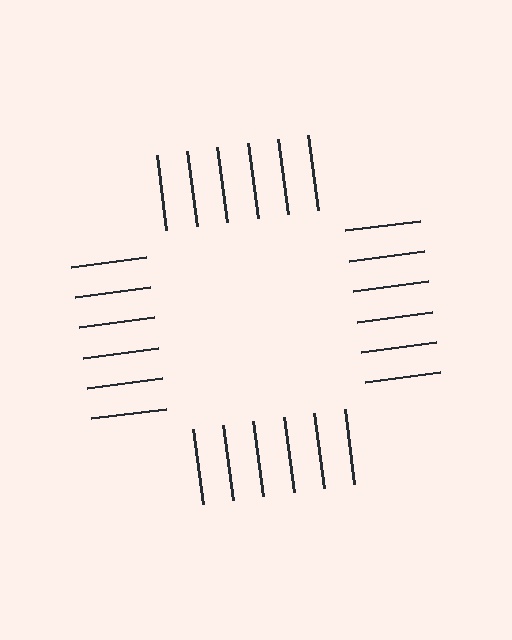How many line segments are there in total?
24 — 6 along each of the 4 edges.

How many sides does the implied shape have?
4 sides — the line-ends trace a square.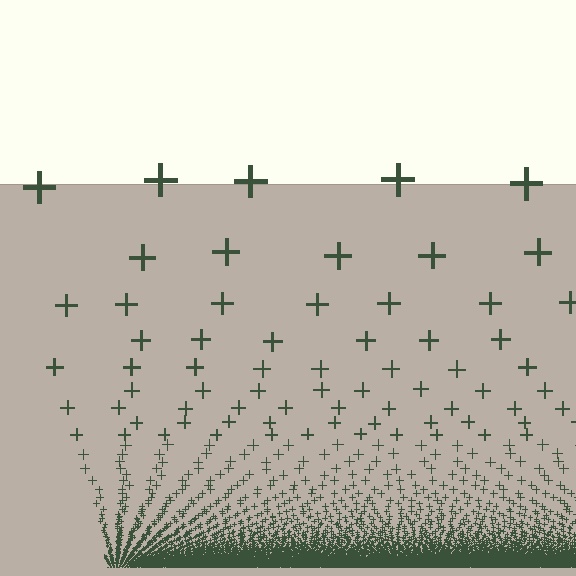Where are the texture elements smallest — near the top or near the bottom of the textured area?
Near the bottom.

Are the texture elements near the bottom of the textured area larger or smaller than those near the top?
Smaller. The gradient is inverted — elements near the bottom are smaller and denser.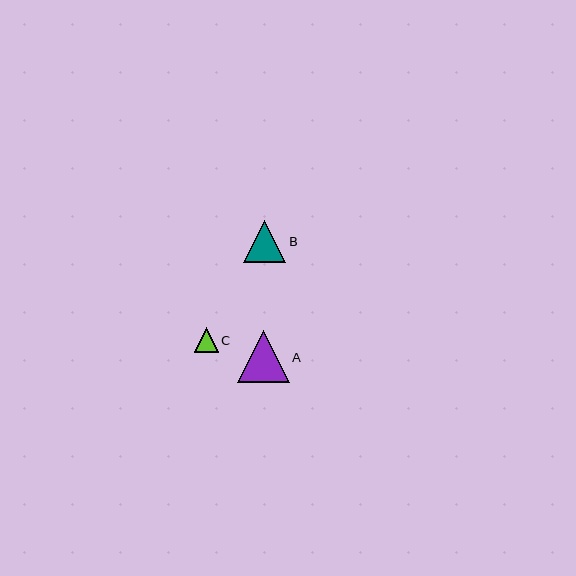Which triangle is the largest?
Triangle A is the largest with a size of approximately 51 pixels.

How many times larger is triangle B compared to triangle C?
Triangle B is approximately 1.7 times the size of triangle C.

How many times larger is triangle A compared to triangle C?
Triangle A is approximately 2.1 times the size of triangle C.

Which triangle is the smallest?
Triangle C is the smallest with a size of approximately 24 pixels.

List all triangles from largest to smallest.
From largest to smallest: A, B, C.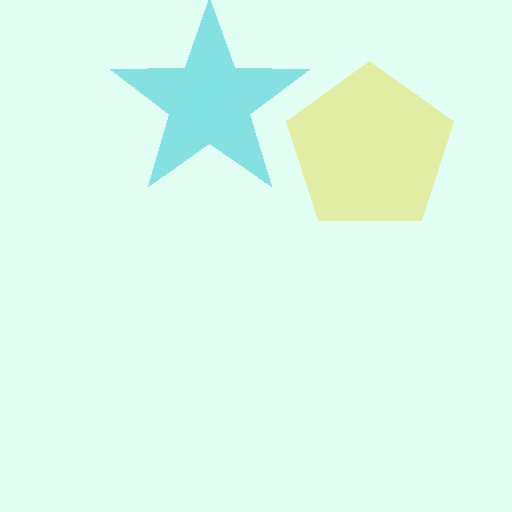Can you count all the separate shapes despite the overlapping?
Yes, there are 2 separate shapes.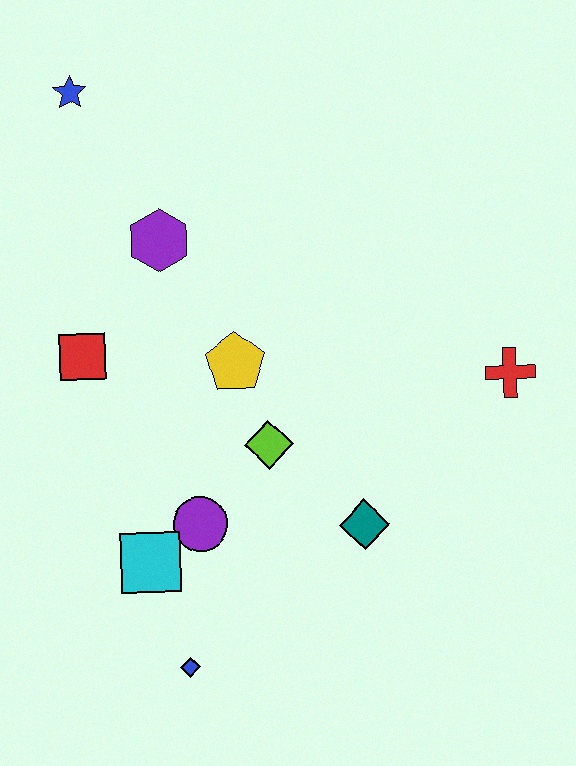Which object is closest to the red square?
The purple hexagon is closest to the red square.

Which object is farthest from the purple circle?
The blue star is farthest from the purple circle.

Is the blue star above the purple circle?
Yes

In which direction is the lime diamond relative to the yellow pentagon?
The lime diamond is below the yellow pentagon.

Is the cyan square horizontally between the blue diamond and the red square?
Yes